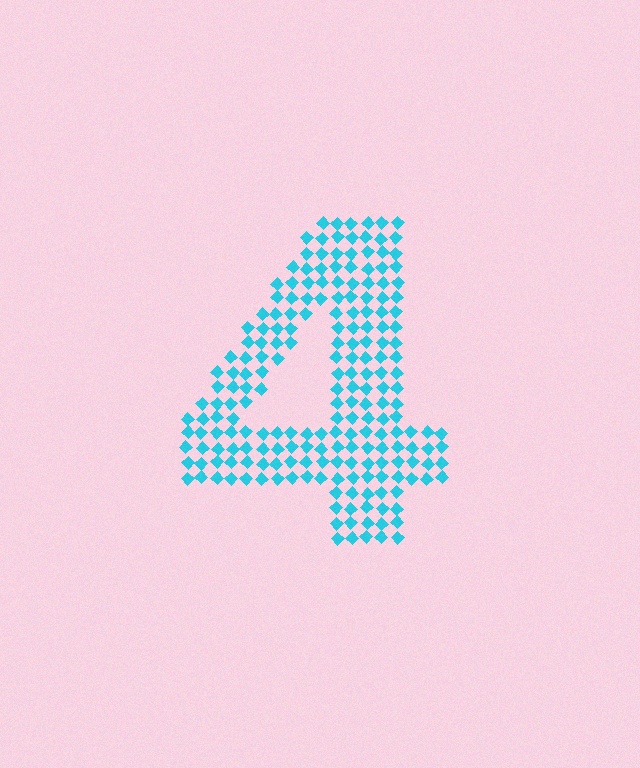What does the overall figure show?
The overall figure shows the digit 4.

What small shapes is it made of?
It is made of small diamonds.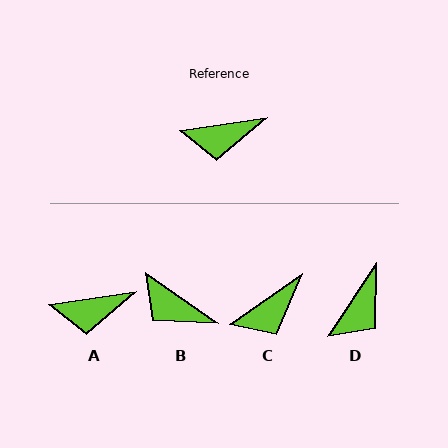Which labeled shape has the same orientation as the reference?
A.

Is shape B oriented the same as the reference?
No, it is off by about 43 degrees.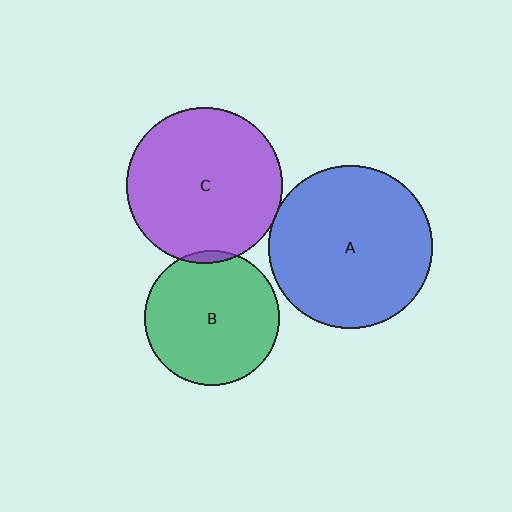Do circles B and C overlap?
Yes.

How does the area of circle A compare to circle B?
Approximately 1.5 times.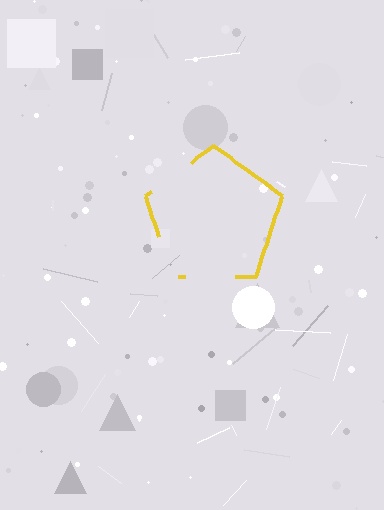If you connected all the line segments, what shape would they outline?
They would outline a pentagon.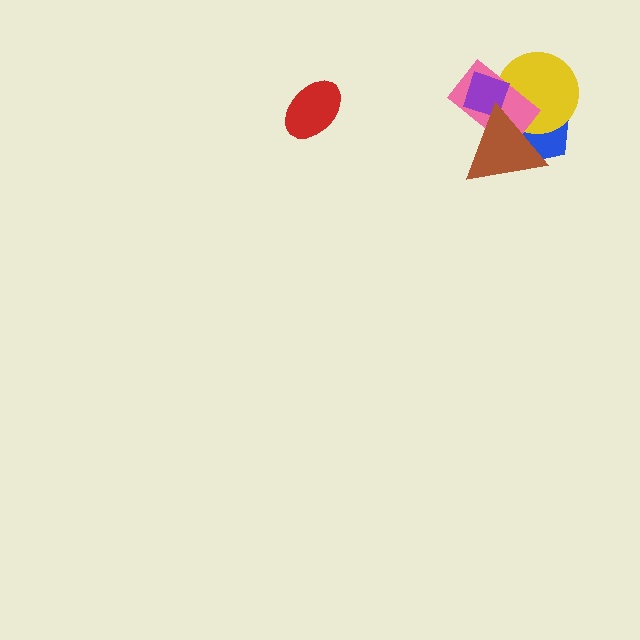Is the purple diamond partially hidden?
Yes, it is partially covered by another shape.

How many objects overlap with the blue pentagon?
4 objects overlap with the blue pentagon.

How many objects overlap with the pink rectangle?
4 objects overlap with the pink rectangle.